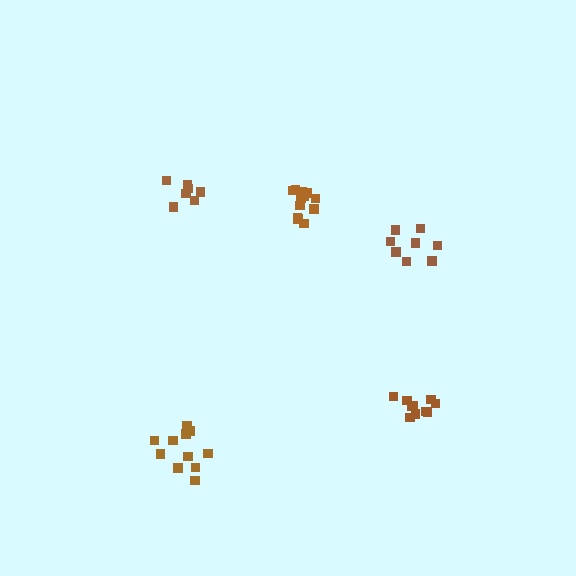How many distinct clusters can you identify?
There are 5 distinct clusters.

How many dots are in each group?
Group 1: 10 dots, Group 2: 7 dots, Group 3: 8 dots, Group 4: 13 dots, Group 5: 11 dots (49 total).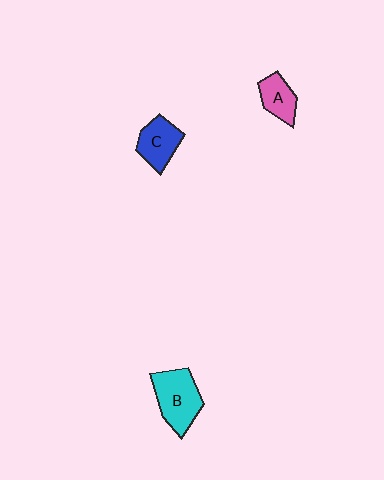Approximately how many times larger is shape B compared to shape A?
Approximately 1.7 times.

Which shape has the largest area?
Shape B (cyan).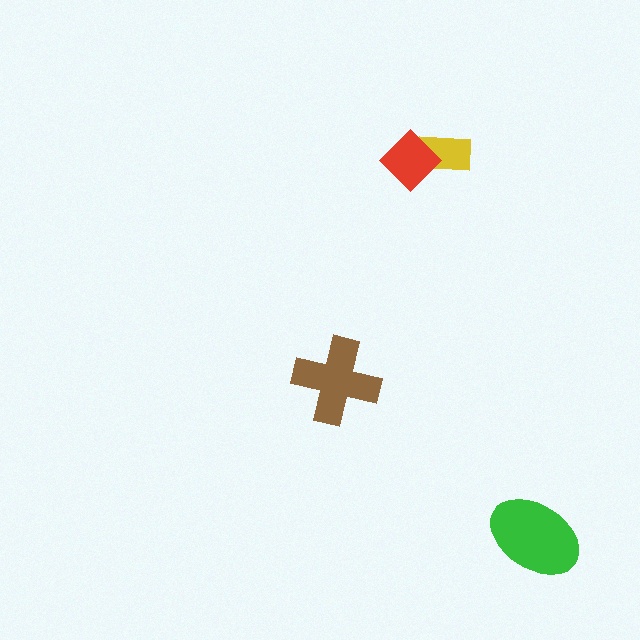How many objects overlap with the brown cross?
0 objects overlap with the brown cross.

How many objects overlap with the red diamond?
1 object overlaps with the red diamond.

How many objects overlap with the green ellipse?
0 objects overlap with the green ellipse.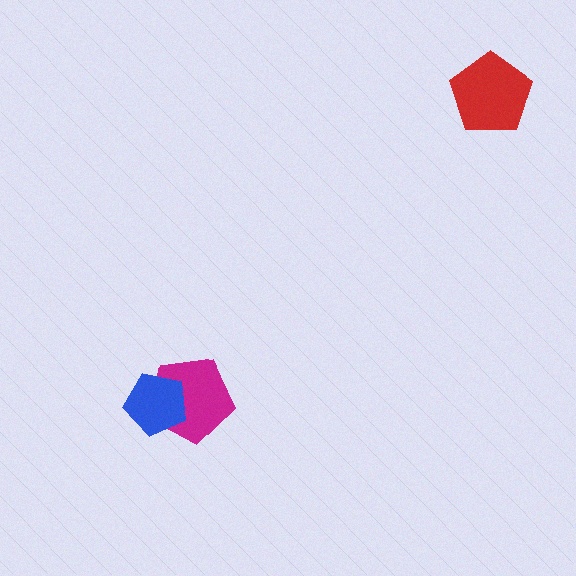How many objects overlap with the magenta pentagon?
1 object overlaps with the magenta pentagon.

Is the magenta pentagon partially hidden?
Yes, it is partially covered by another shape.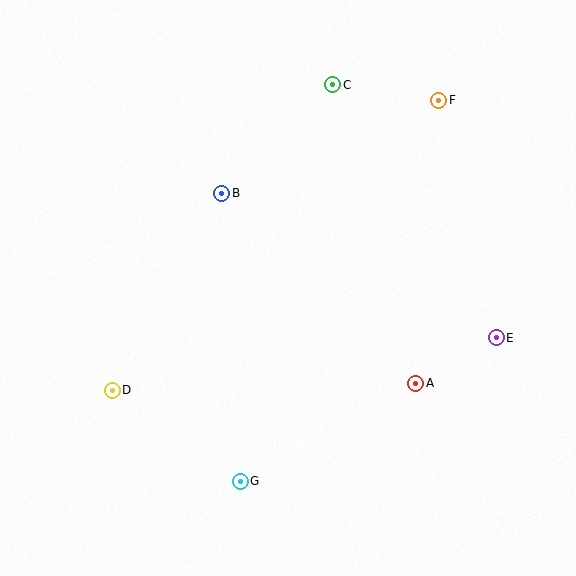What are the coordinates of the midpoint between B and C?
The midpoint between B and C is at (277, 139).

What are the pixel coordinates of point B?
Point B is at (222, 193).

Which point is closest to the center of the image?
Point B at (222, 193) is closest to the center.